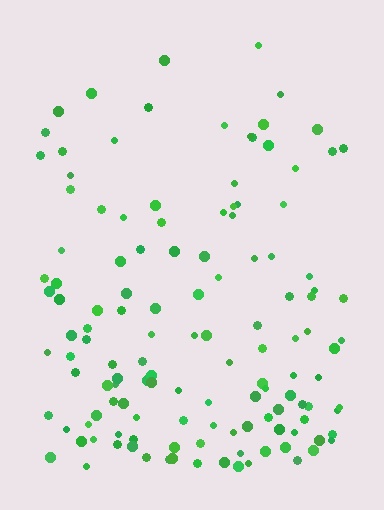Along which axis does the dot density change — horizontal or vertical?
Vertical.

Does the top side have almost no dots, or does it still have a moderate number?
Still a moderate number, just noticeably fewer than the bottom.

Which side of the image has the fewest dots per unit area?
The top.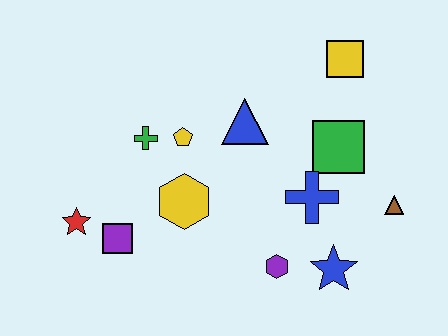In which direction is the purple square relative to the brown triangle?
The purple square is to the left of the brown triangle.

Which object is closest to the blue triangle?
The yellow pentagon is closest to the blue triangle.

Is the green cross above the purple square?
Yes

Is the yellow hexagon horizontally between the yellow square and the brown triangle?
No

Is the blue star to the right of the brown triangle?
No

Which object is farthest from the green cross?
The brown triangle is farthest from the green cross.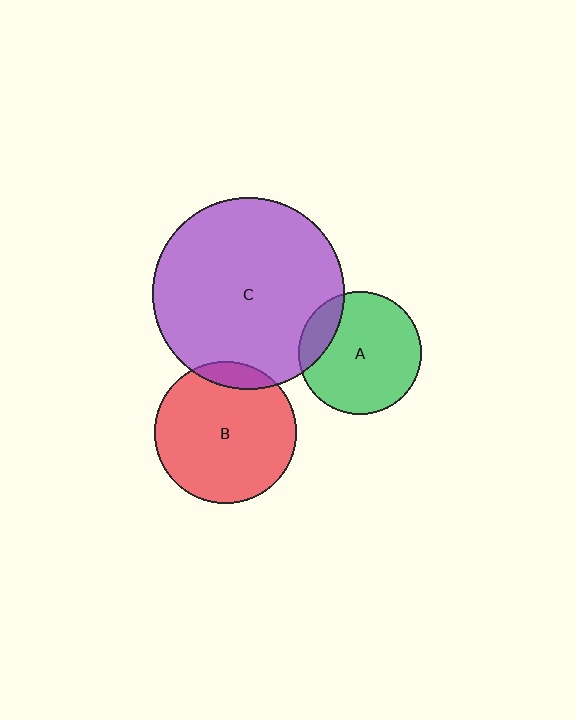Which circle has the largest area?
Circle C (purple).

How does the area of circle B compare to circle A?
Approximately 1.3 times.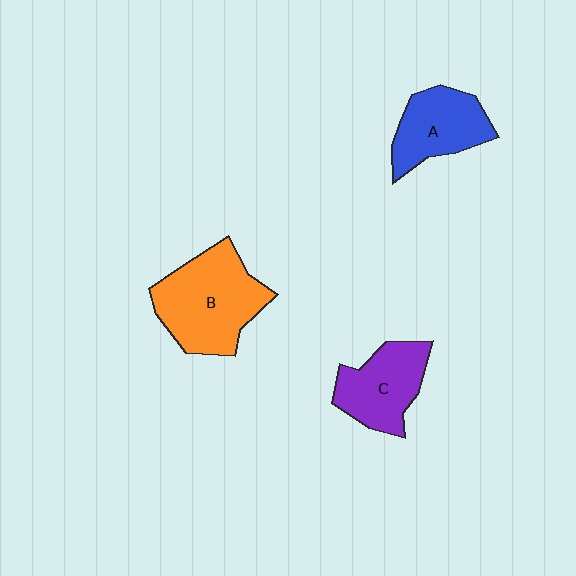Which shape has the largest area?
Shape B (orange).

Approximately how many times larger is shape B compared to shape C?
Approximately 1.4 times.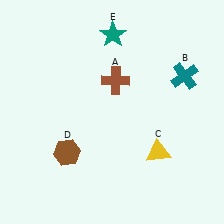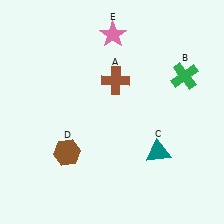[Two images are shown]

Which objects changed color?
B changed from teal to green. C changed from yellow to teal. E changed from teal to pink.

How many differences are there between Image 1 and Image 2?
There are 3 differences between the two images.